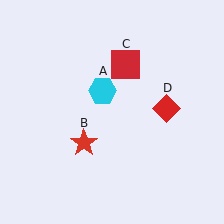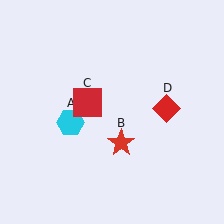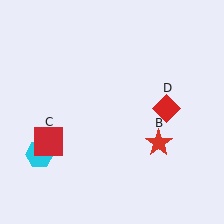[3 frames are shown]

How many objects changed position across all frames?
3 objects changed position: cyan hexagon (object A), red star (object B), red square (object C).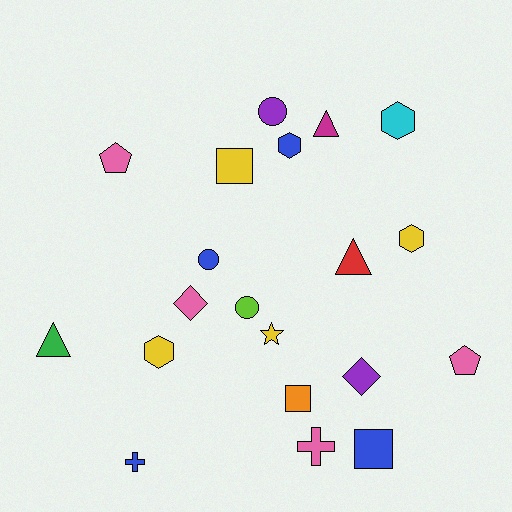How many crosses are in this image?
There are 2 crosses.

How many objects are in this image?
There are 20 objects.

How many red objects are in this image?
There is 1 red object.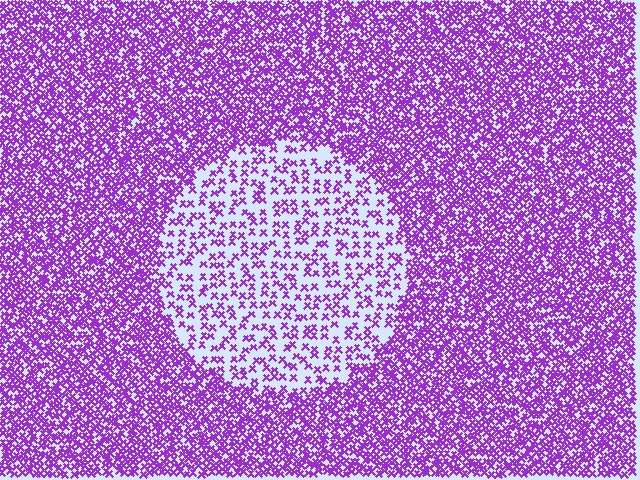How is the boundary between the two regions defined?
The boundary is defined by a change in element density (approximately 2.7x ratio). All elements are the same color, size, and shape.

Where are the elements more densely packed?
The elements are more densely packed outside the circle boundary.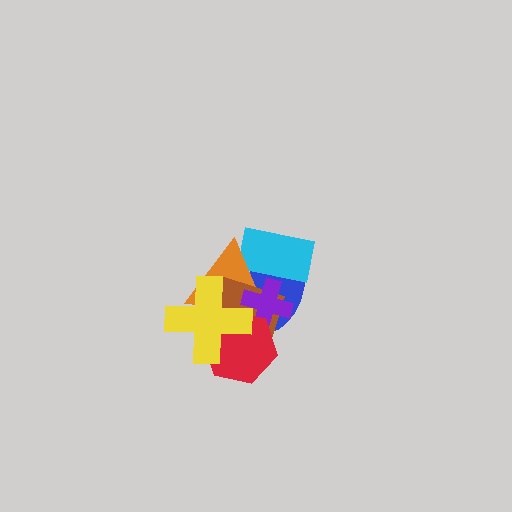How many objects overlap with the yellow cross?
5 objects overlap with the yellow cross.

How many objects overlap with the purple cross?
6 objects overlap with the purple cross.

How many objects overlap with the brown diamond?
6 objects overlap with the brown diamond.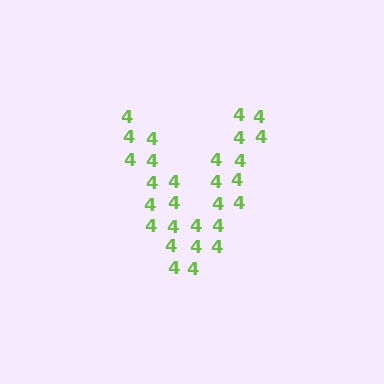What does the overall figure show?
The overall figure shows the letter V.